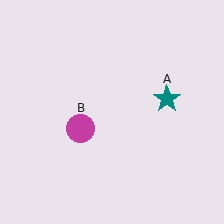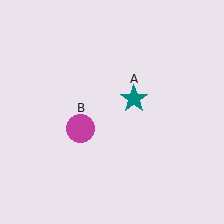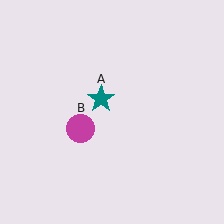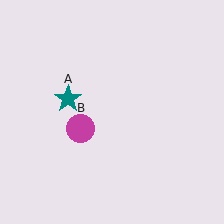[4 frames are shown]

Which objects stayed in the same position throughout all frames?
Magenta circle (object B) remained stationary.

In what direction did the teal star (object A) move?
The teal star (object A) moved left.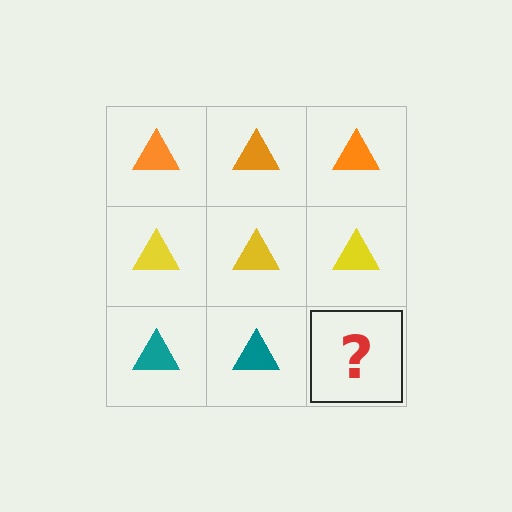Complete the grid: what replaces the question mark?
The question mark should be replaced with a teal triangle.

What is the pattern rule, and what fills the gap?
The rule is that each row has a consistent color. The gap should be filled with a teal triangle.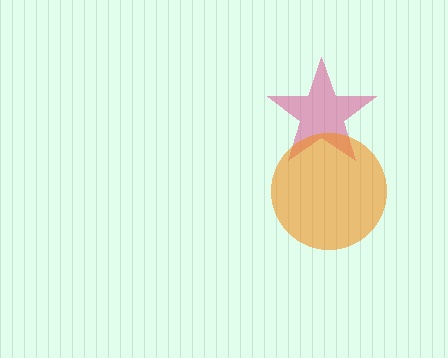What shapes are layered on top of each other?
The layered shapes are: a pink star, an orange circle.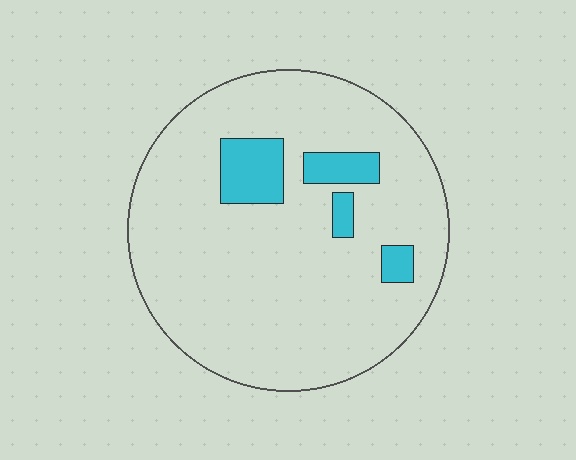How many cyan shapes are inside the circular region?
4.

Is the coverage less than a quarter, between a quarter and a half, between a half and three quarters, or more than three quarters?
Less than a quarter.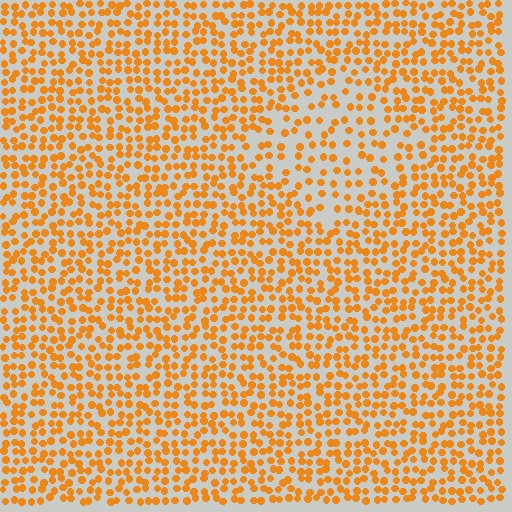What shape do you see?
I see a diamond.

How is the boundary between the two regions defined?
The boundary is defined by a change in element density (approximately 1.8x ratio). All elements are the same color, size, and shape.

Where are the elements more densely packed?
The elements are more densely packed outside the diamond boundary.